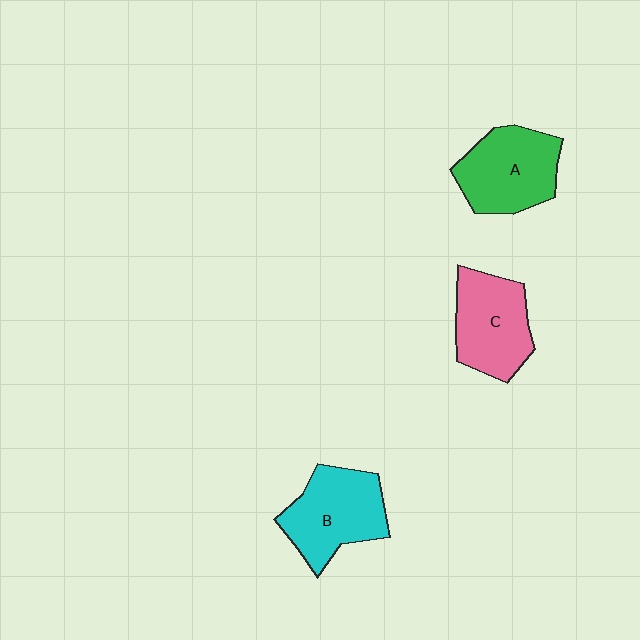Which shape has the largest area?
Shape B (cyan).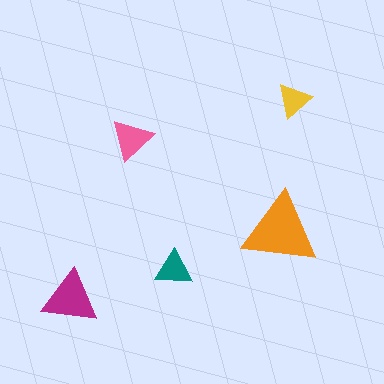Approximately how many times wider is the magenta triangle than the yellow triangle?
About 1.5 times wider.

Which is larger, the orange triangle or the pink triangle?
The orange one.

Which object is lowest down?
The magenta triangle is bottommost.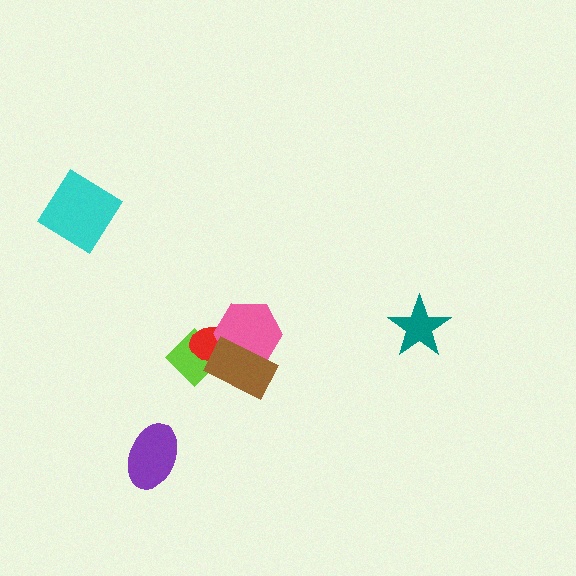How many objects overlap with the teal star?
0 objects overlap with the teal star.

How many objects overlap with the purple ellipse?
0 objects overlap with the purple ellipse.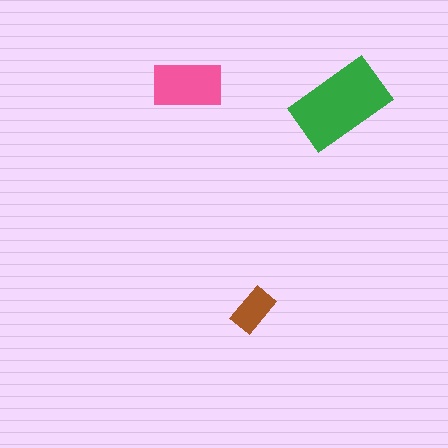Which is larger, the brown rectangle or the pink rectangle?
The pink one.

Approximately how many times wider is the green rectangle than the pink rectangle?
About 1.5 times wider.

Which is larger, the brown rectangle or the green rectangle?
The green one.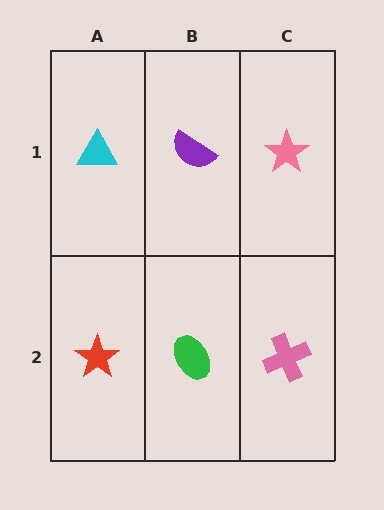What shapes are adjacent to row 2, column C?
A pink star (row 1, column C), a green ellipse (row 2, column B).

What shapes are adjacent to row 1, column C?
A pink cross (row 2, column C), a purple semicircle (row 1, column B).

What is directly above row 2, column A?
A cyan triangle.